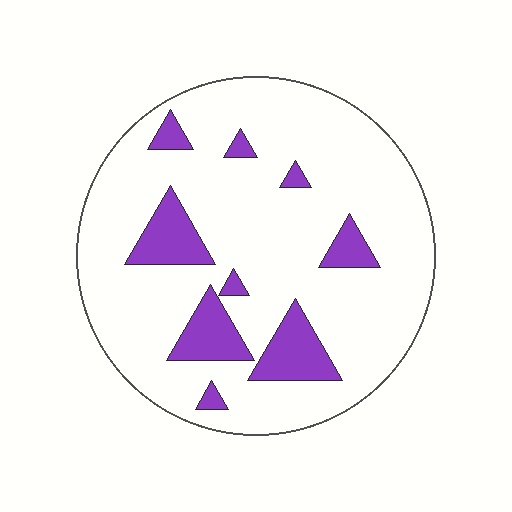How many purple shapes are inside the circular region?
9.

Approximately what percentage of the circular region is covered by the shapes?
Approximately 15%.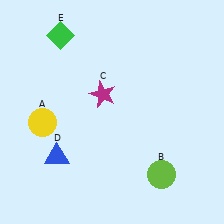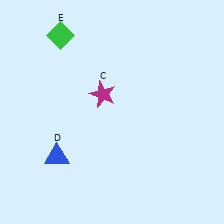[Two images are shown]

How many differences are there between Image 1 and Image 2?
There are 2 differences between the two images.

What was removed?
The lime circle (B), the yellow circle (A) were removed in Image 2.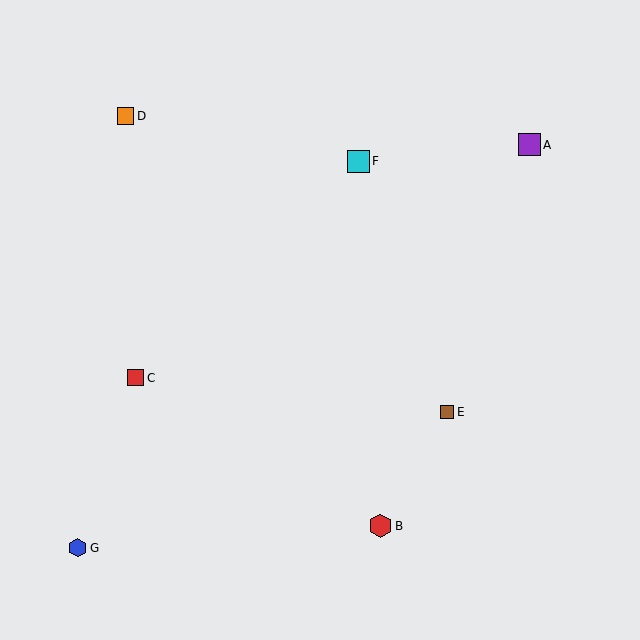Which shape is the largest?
The red hexagon (labeled B) is the largest.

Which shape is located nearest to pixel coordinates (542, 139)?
The purple square (labeled A) at (529, 145) is nearest to that location.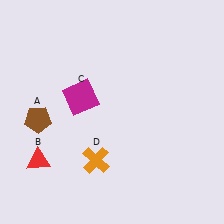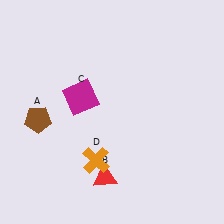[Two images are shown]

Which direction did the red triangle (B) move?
The red triangle (B) moved right.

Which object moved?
The red triangle (B) moved right.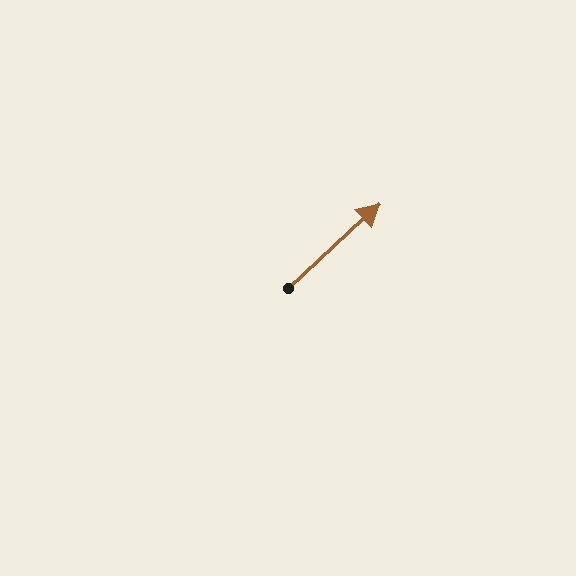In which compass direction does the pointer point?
Northeast.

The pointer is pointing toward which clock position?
Roughly 2 o'clock.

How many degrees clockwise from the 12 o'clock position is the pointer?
Approximately 47 degrees.